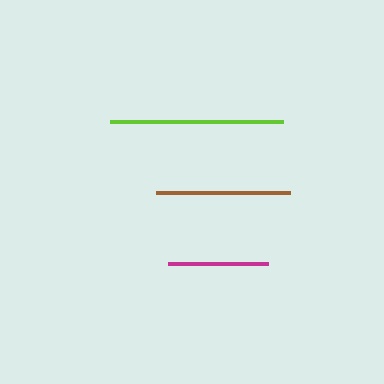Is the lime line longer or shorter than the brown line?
The lime line is longer than the brown line.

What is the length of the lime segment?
The lime segment is approximately 172 pixels long.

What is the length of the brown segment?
The brown segment is approximately 134 pixels long.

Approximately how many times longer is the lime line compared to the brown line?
The lime line is approximately 1.3 times the length of the brown line.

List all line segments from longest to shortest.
From longest to shortest: lime, brown, magenta.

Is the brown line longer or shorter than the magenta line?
The brown line is longer than the magenta line.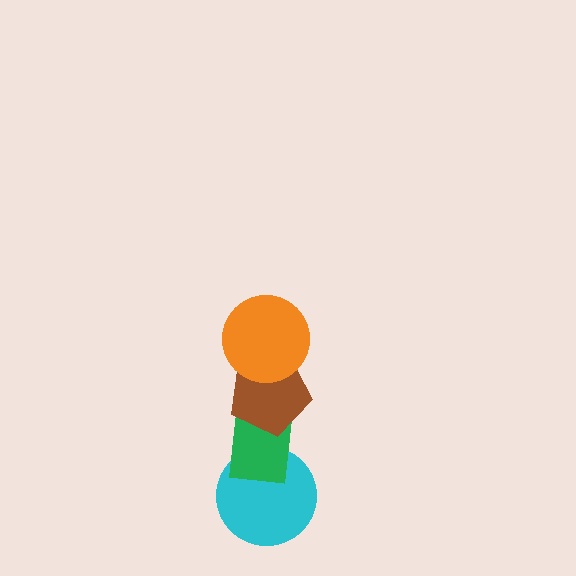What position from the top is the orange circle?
The orange circle is 1st from the top.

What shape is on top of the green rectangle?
The brown pentagon is on top of the green rectangle.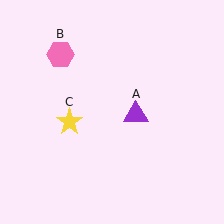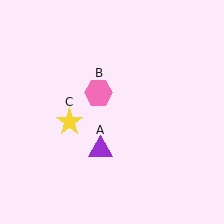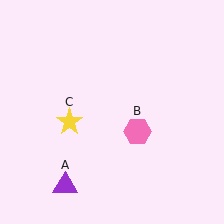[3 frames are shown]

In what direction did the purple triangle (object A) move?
The purple triangle (object A) moved down and to the left.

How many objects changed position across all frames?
2 objects changed position: purple triangle (object A), pink hexagon (object B).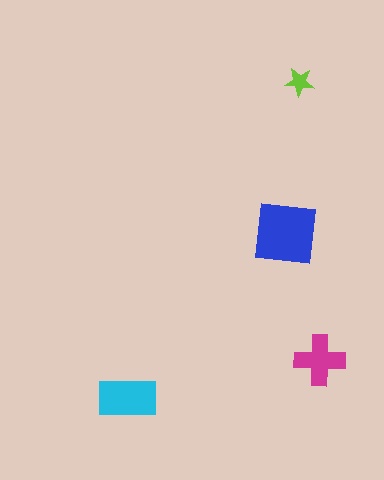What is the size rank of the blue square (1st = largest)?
1st.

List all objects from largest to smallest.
The blue square, the cyan rectangle, the magenta cross, the lime star.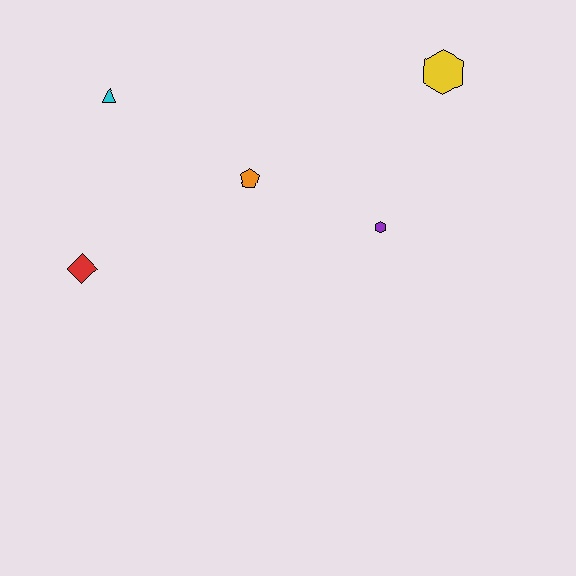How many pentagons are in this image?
There is 1 pentagon.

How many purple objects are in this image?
There is 1 purple object.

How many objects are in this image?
There are 5 objects.